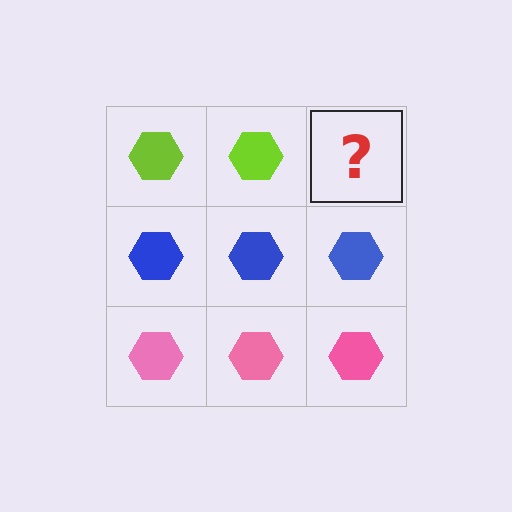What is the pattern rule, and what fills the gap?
The rule is that each row has a consistent color. The gap should be filled with a lime hexagon.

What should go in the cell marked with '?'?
The missing cell should contain a lime hexagon.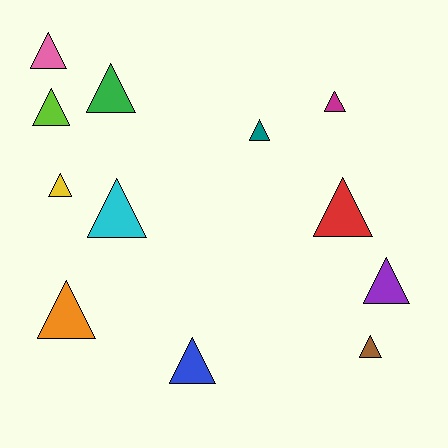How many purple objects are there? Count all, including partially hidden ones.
There is 1 purple object.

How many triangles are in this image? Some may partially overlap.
There are 12 triangles.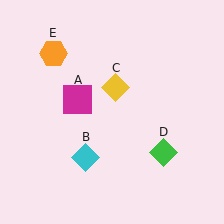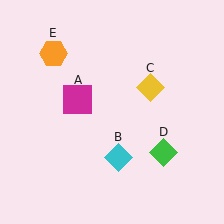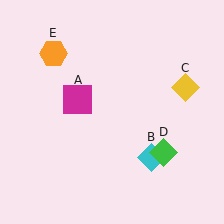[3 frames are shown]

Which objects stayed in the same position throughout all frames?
Magenta square (object A) and green diamond (object D) and orange hexagon (object E) remained stationary.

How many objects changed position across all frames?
2 objects changed position: cyan diamond (object B), yellow diamond (object C).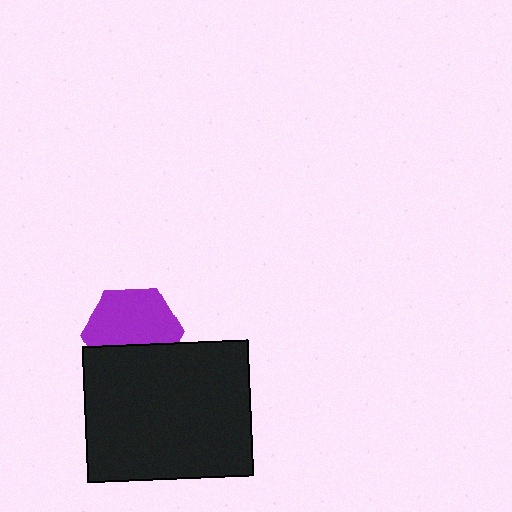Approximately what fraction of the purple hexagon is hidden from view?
Roughly 35% of the purple hexagon is hidden behind the black rectangle.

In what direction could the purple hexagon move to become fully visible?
The purple hexagon could move up. That would shift it out from behind the black rectangle entirely.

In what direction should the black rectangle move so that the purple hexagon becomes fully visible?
The black rectangle should move down. That is the shortest direction to clear the overlap and leave the purple hexagon fully visible.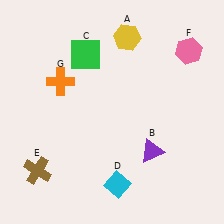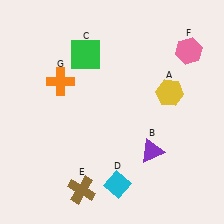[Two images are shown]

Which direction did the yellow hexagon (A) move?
The yellow hexagon (A) moved down.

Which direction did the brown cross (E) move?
The brown cross (E) moved right.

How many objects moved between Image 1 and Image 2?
2 objects moved between the two images.